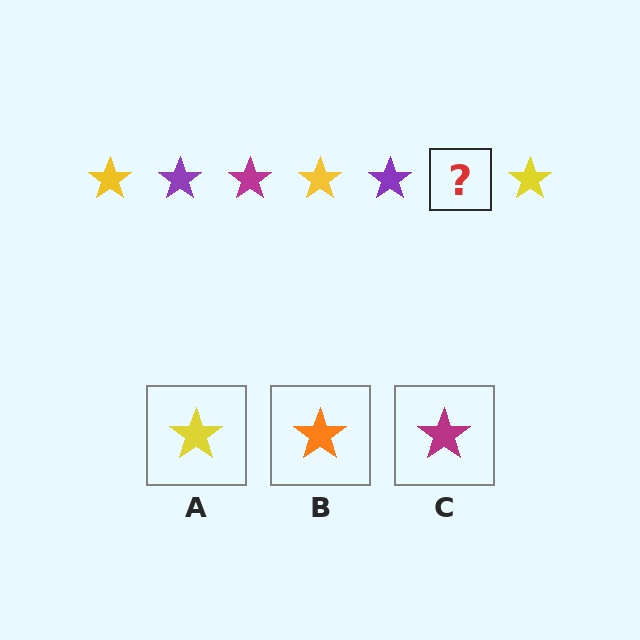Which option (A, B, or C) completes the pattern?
C.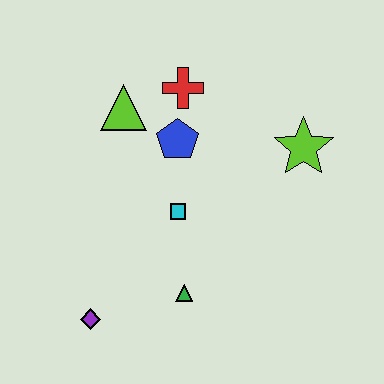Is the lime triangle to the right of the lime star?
No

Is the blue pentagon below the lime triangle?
Yes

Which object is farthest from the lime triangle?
The purple diamond is farthest from the lime triangle.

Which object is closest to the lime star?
The blue pentagon is closest to the lime star.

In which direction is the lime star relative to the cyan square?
The lime star is to the right of the cyan square.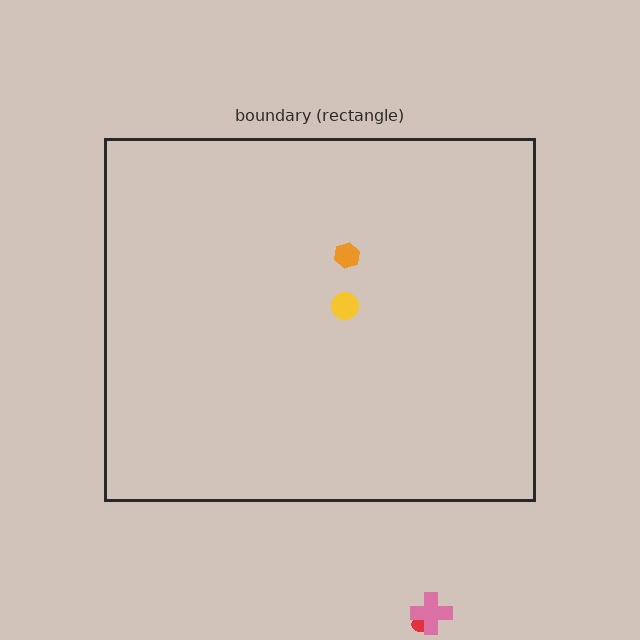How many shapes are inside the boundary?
2 inside, 2 outside.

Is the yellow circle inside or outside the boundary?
Inside.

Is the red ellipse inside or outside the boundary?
Outside.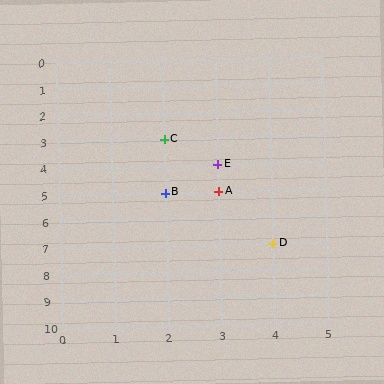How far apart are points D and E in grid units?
Points D and E are 1 column and 3 rows apart (about 3.2 grid units diagonally).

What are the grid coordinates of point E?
Point E is at grid coordinates (3, 4).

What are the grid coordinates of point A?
Point A is at grid coordinates (3, 5).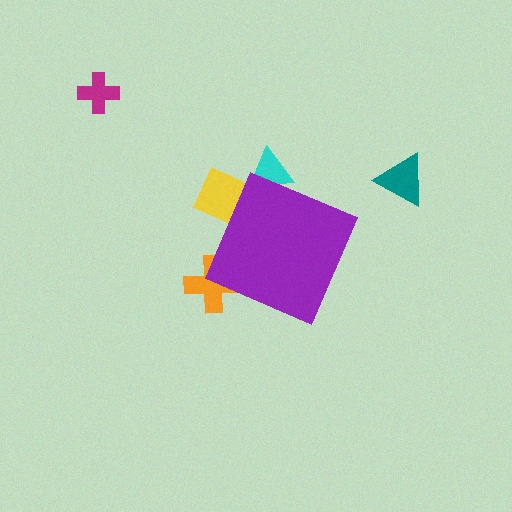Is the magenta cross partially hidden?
No, the magenta cross is fully visible.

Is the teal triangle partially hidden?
No, the teal triangle is fully visible.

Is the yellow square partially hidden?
Yes, the yellow square is partially hidden behind the purple diamond.